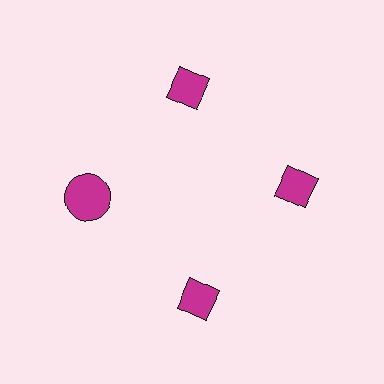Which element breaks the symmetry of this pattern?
The magenta circle at roughly the 9 o'clock position breaks the symmetry. All other shapes are magenta diamonds.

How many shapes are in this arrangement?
There are 4 shapes arranged in a ring pattern.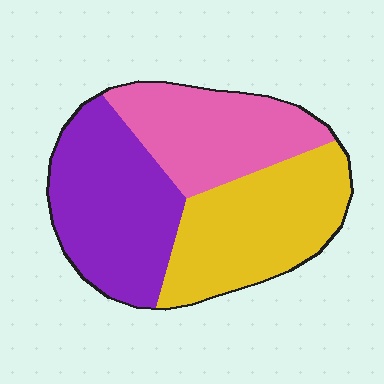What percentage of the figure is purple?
Purple takes up about three eighths (3/8) of the figure.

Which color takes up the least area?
Pink, at roughly 30%.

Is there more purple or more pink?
Purple.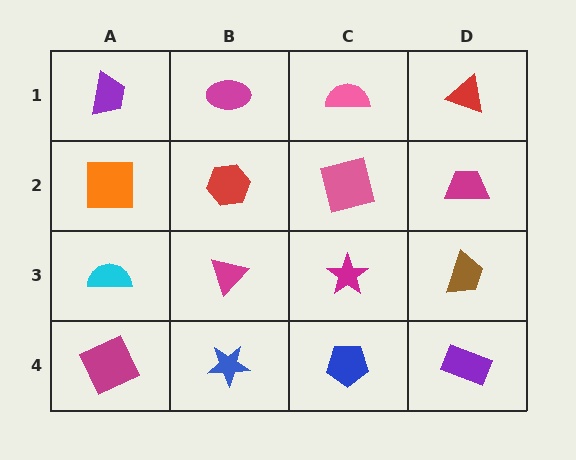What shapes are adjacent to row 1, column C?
A pink square (row 2, column C), a magenta ellipse (row 1, column B), a red triangle (row 1, column D).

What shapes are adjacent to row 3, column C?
A pink square (row 2, column C), a blue pentagon (row 4, column C), a magenta triangle (row 3, column B), a brown trapezoid (row 3, column D).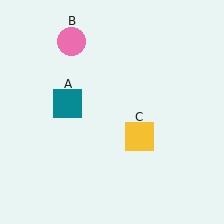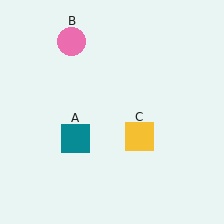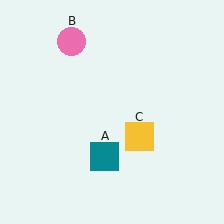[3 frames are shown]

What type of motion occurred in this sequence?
The teal square (object A) rotated counterclockwise around the center of the scene.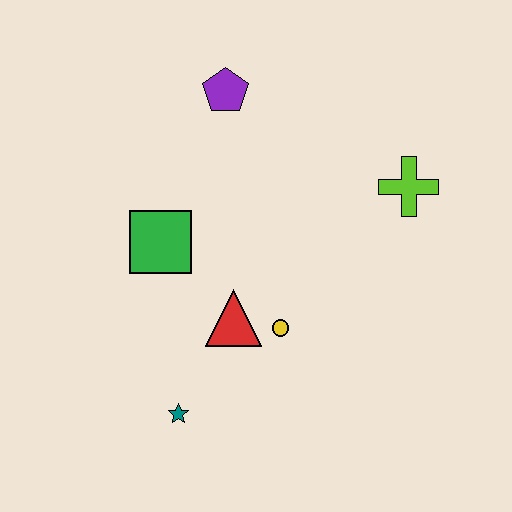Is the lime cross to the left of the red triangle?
No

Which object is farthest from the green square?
The lime cross is farthest from the green square.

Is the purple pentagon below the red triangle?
No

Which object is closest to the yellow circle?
The red triangle is closest to the yellow circle.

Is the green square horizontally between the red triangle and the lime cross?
No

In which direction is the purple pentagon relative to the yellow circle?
The purple pentagon is above the yellow circle.